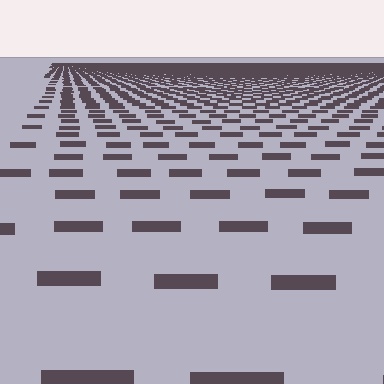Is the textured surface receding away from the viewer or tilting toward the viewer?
The surface is receding away from the viewer. Texture elements get smaller and denser toward the top.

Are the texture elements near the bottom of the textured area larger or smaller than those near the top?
Larger. Near the bottom, elements are closer to the viewer and appear at a bigger on-screen size.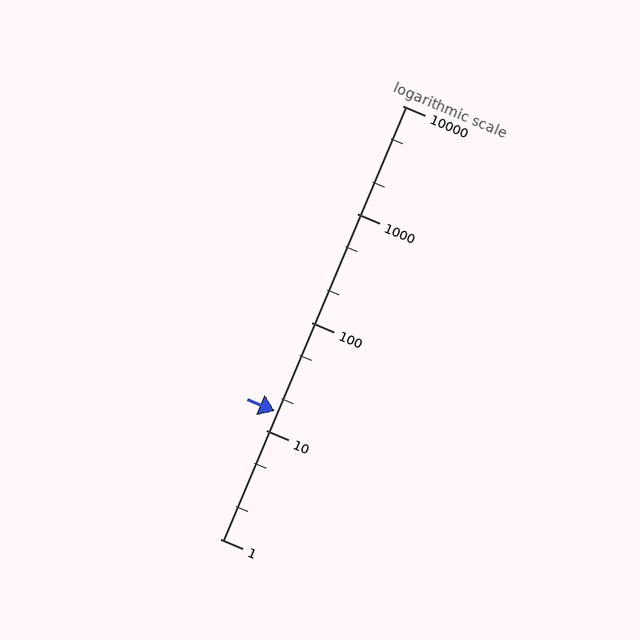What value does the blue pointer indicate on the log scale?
The pointer indicates approximately 15.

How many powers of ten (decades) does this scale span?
The scale spans 4 decades, from 1 to 10000.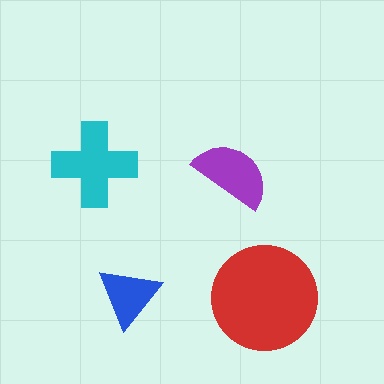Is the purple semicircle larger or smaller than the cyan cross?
Smaller.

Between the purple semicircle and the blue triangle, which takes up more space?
The purple semicircle.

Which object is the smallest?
The blue triangle.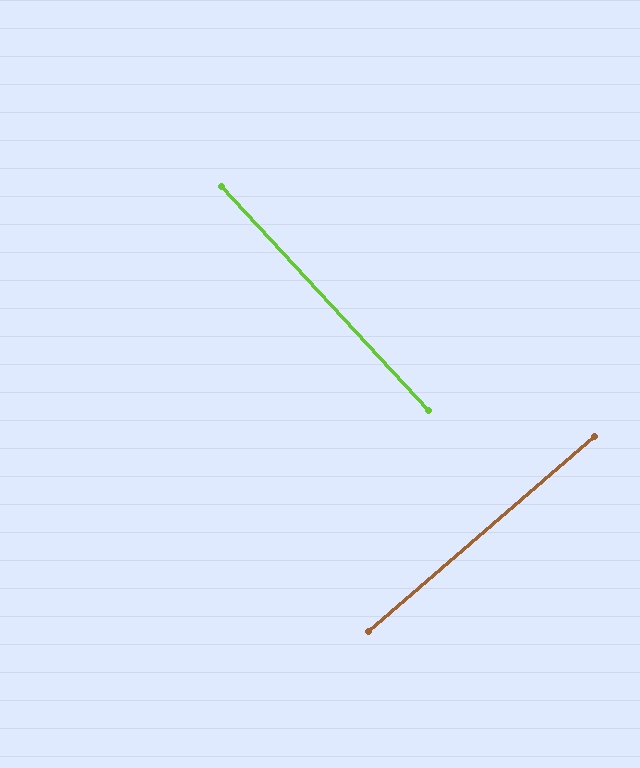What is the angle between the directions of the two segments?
Approximately 88 degrees.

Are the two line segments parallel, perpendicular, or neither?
Perpendicular — they meet at approximately 88°.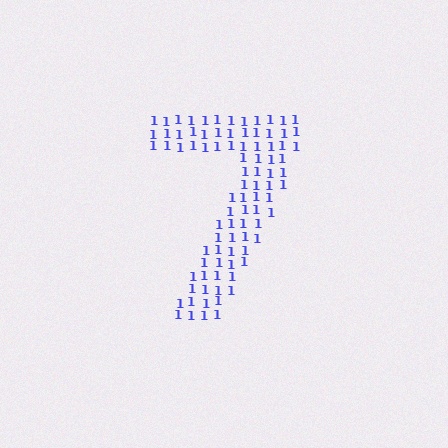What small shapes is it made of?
It is made of small digit 1's.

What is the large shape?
The large shape is the digit 7.